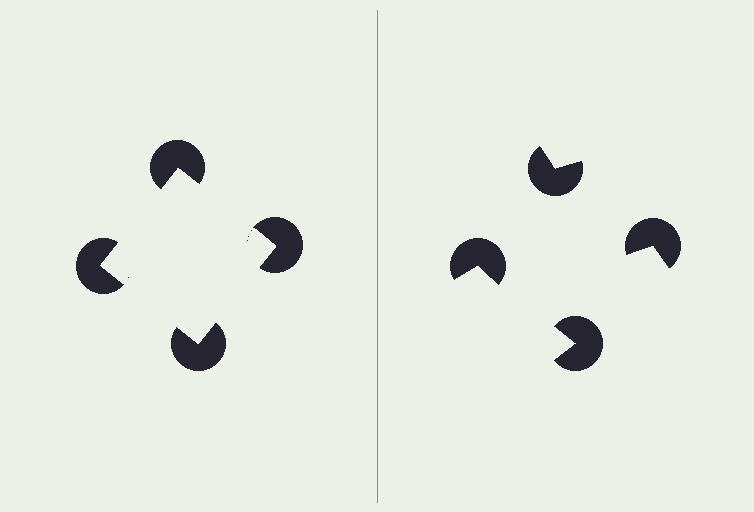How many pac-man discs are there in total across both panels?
8 — 4 on each side.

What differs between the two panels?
The pac-man discs are positioned identically on both sides; only the wedge orientations differ. On the left they align to a square; on the right they are misaligned.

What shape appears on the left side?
An illusory square.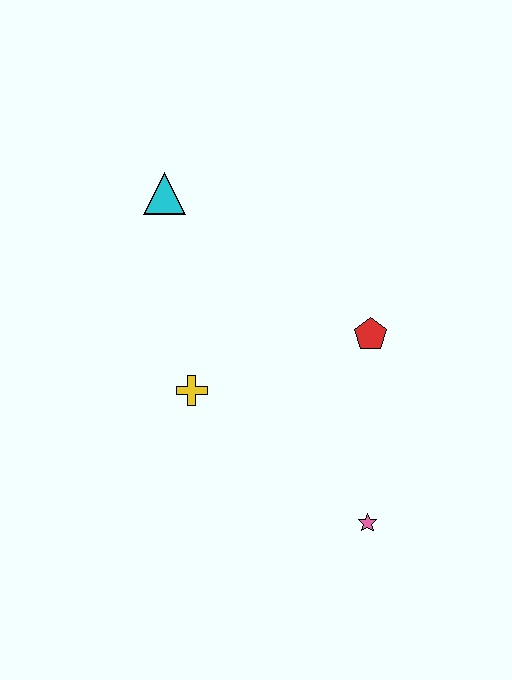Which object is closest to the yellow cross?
The red pentagon is closest to the yellow cross.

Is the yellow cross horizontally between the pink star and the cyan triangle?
Yes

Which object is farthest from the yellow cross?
The pink star is farthest from the yellow cross.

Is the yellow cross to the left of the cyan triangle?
No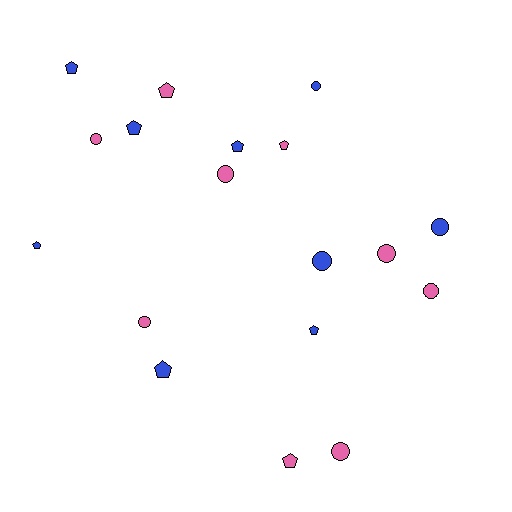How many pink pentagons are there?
There are 3 pink pentagons.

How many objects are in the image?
There are 18 objects.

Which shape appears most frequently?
Circle, with 9 objects.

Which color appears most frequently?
Blue, with 9 objects.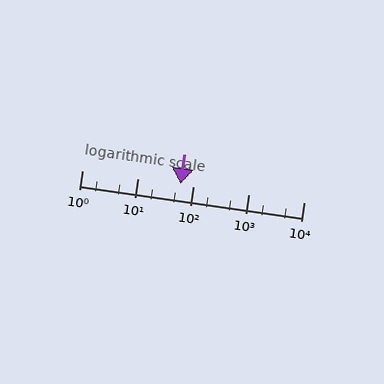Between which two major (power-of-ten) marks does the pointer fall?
The pointer is between 10 and 100.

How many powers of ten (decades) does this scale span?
The scale spans 4 decades, from 1 to 10000.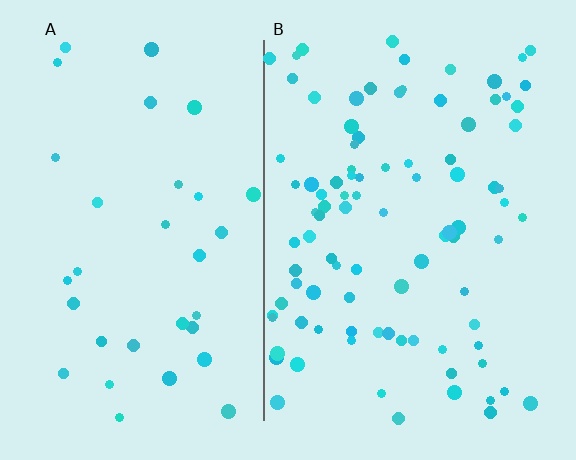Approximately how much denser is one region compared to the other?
Approximately 2.8× — region B over region A.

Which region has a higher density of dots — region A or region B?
B (the right).